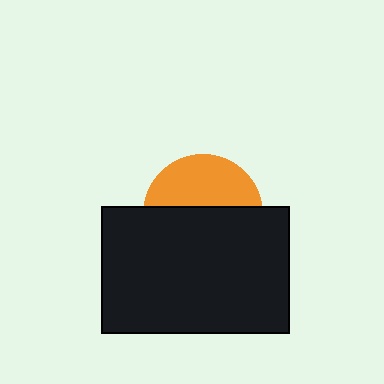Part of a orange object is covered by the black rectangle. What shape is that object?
It is a circle.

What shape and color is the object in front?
The object in front is a black rectangle.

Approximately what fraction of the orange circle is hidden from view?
Roughly 59% of the orange circle is hidden behind the black rectangle.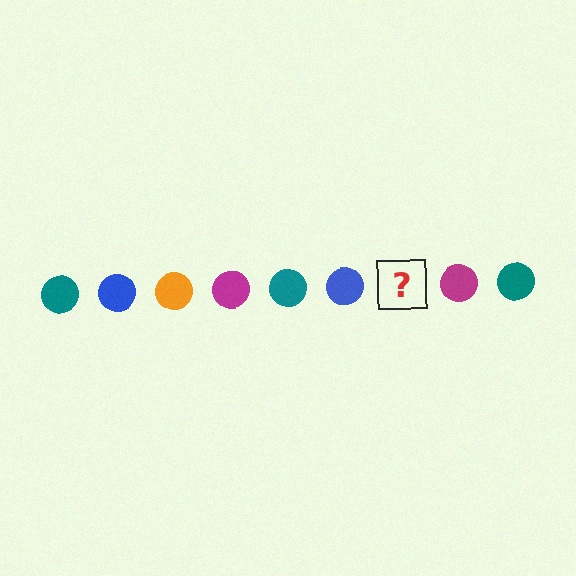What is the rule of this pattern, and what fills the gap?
The rule is that the pattern cycles through teal, blue, orange, magenta circles. The gap should be filled with an orange circle.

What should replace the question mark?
The question mark should be replaced with an orange circle.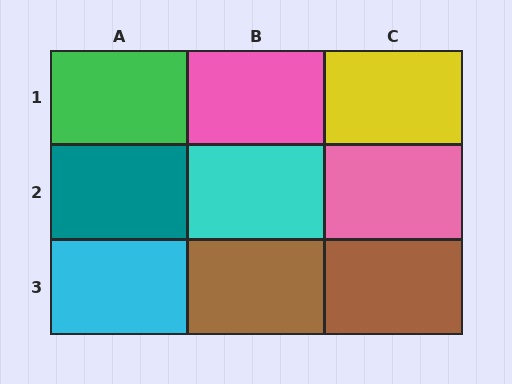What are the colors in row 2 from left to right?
Teal, cyan, pink.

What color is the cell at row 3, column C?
Brown.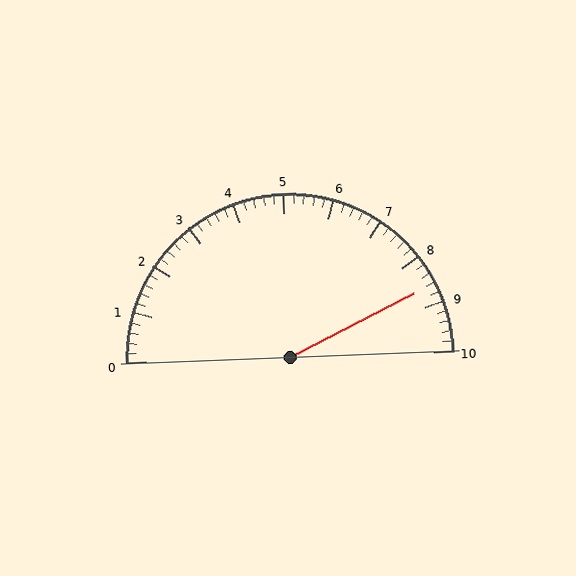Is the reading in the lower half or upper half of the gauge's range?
The reading is in the upper half of the range (0 to 10).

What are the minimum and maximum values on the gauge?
The gauge ranges from 0 to 10.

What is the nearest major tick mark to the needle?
The nearest major tick mark is 9.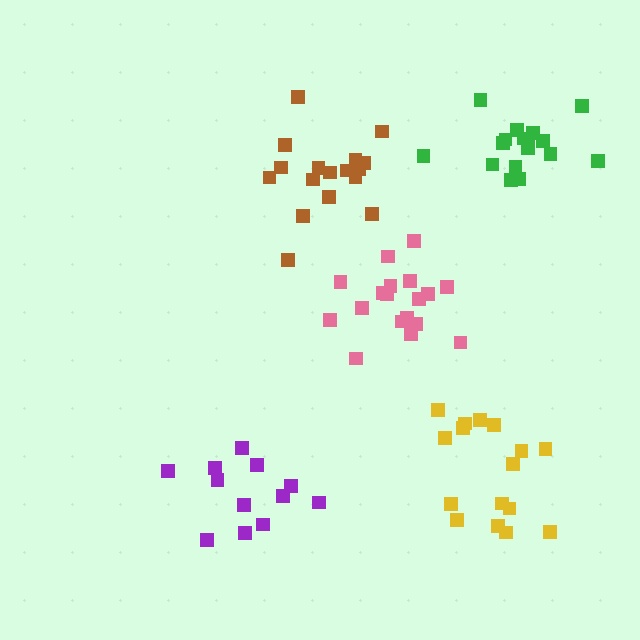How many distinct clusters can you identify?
There are 5 distinct clusters.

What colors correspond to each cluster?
The clusters are colored: pink, purple, brown, yellow, green.